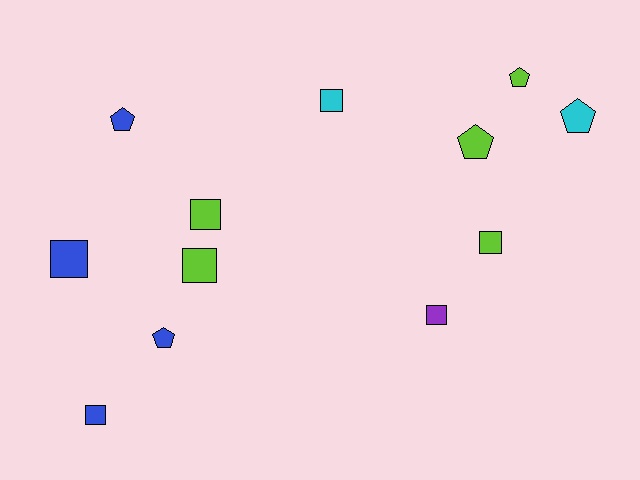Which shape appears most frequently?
Square, with 7 objects.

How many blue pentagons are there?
There are 2 blue pentagons.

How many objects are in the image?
There are 12 objects.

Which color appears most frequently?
Lime, with 5 objects.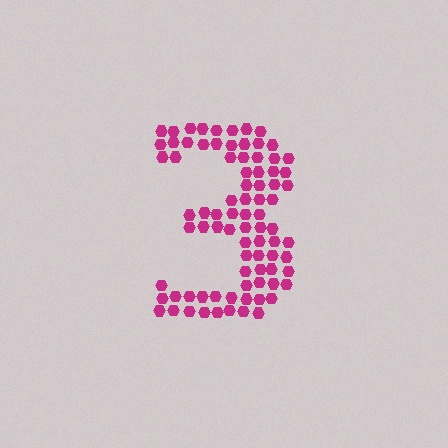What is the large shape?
The large shape is the digit 3.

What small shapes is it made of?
It is made of small hexagons.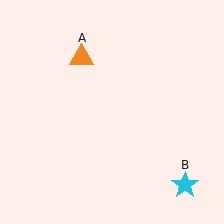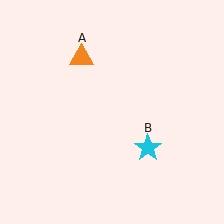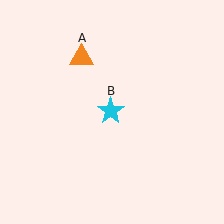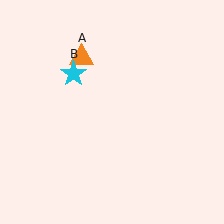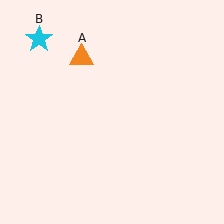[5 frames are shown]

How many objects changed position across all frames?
1 object changed position: cyan star (object B).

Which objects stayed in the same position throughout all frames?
Orange triangle (object A) remained stationary.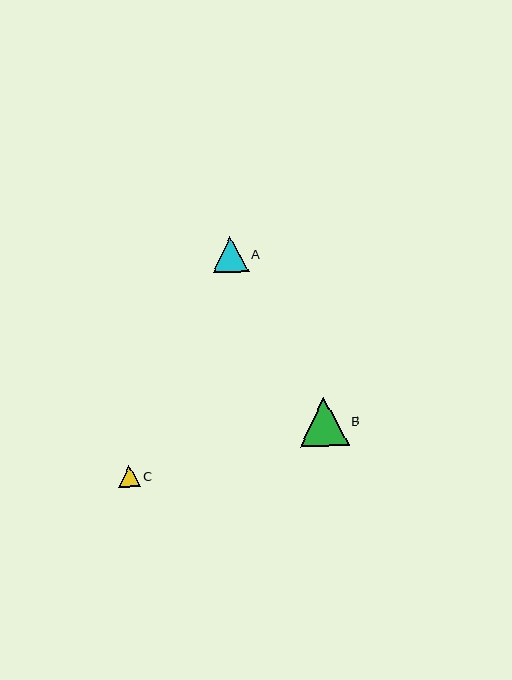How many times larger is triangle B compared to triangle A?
Triangle B is approximately 1.4 times the size of triangle A.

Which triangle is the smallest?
Triangle C is the smallest with a size of approximately 22 pixels.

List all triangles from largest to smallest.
From largest to smallest: B, A, C.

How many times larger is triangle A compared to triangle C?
Triangle A is approximately 1.6 times the size of triangle C.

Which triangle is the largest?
Triangle B is the largest with a size of approximately 48 pixels.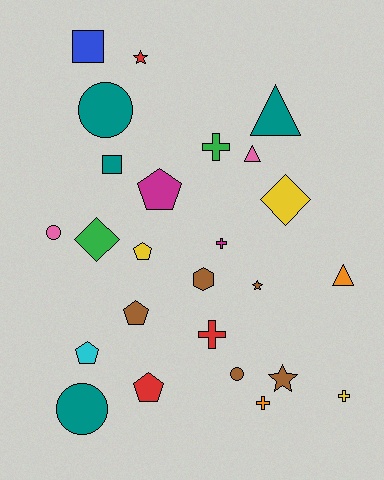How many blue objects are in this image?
There is 1 blue object.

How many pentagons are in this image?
There are 5 pentagons.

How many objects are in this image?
There are 25 objects.